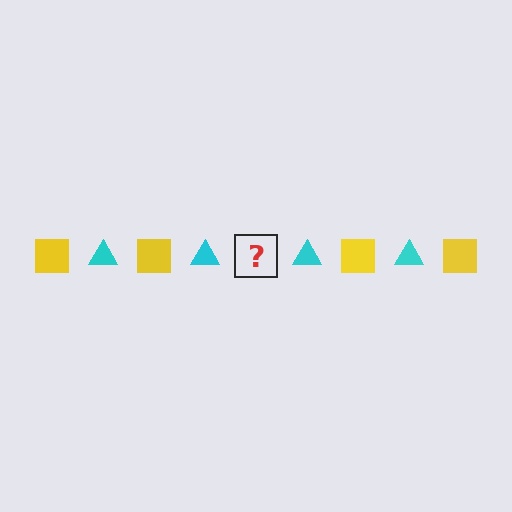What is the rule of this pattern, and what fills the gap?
The rule is that the pattern alternates between yellow square and cyan triangle. The gap should be filled with a yellow square.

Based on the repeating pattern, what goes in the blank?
The blank should be a yellow square.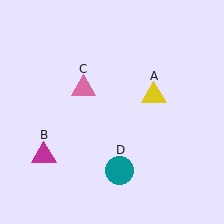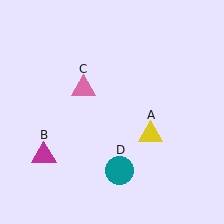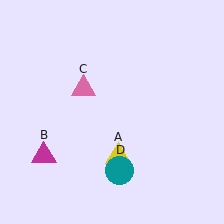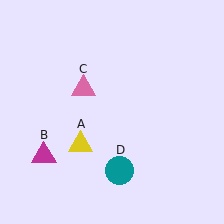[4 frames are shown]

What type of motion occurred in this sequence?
The yellow triangle (object A) rotated clockwise around the center of the scene.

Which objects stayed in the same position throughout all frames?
Magenta triangle (object B) and pink triangle (object C) and teal circle (object D) remained stationary.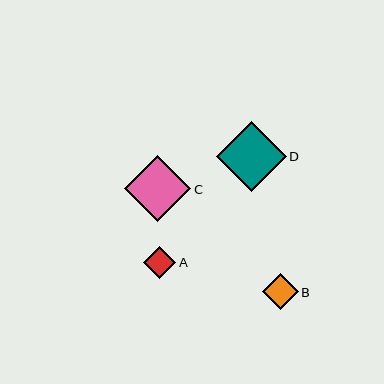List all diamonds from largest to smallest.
From largest to smallest: D, C, B, A.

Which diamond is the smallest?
Diamond A is the smallest with a size of approximately 32 pixels.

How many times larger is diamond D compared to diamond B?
Diamond D is approximately 2.0 times the size of diamond B.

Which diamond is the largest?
Diamond D is the largest with a size of approximately 70 pixels.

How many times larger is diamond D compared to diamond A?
Diamond D is approximately 2.2 times the size of diamond A.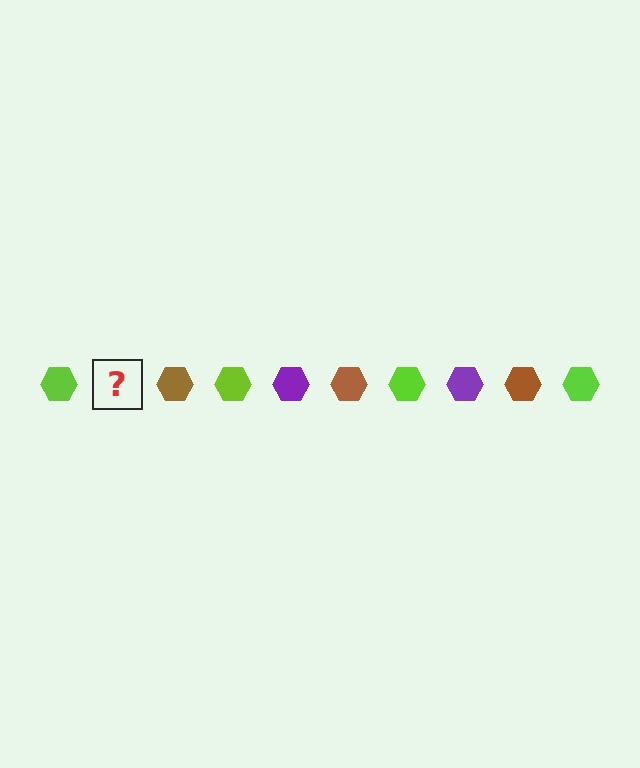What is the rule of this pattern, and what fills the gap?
The rule is that the pattern cycles through lime, purple, brown hexagons. The gap should be filled with a purple hexagon.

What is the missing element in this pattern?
The missing element is a purple hexagon.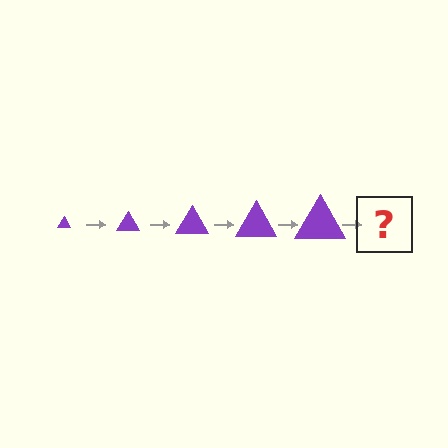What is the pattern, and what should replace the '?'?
The pattern is that the triangle gets progressively larger each step. The '?' should be a purple triangle, larger than the previous one.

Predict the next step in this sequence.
The next step is a purple triangle, larger than the previous one.